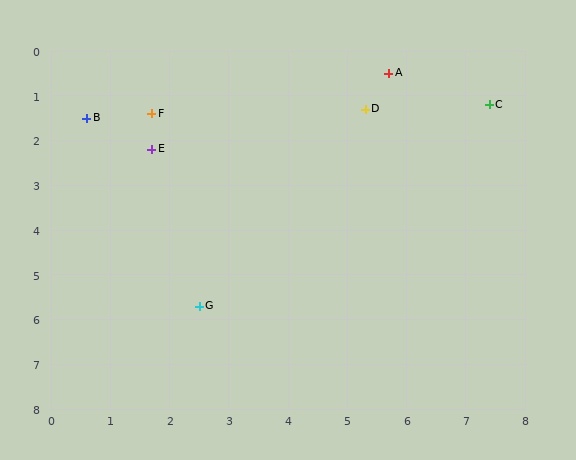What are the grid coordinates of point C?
Point C is at approximately (7.4, 1.2).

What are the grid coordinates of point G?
Point G is at approximately (2.5, 5.7).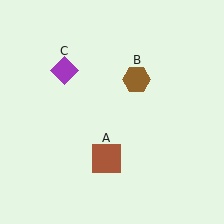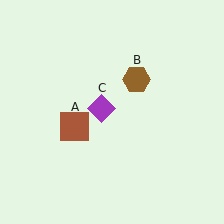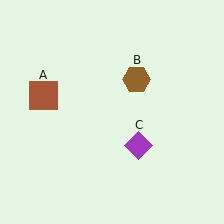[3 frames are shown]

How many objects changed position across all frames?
2 objects changed position: brown square (object A), purple diamond (object C).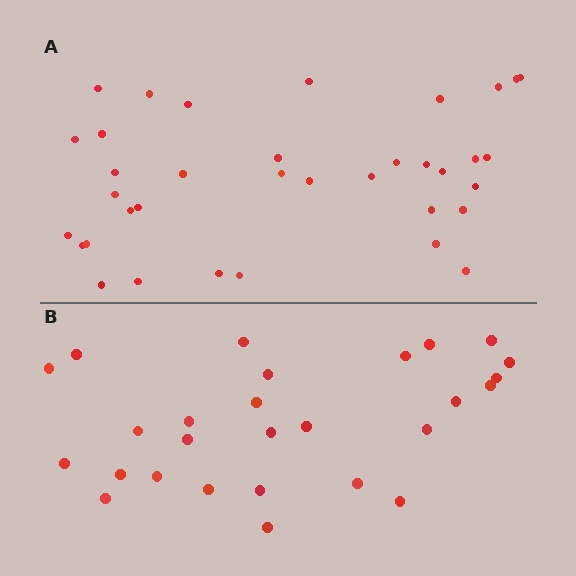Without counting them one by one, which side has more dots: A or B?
Region A (the top region) has more dots.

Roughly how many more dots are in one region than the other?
Region A has roughly 8 or so more dots than region B.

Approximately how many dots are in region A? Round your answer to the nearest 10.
About 40 dots. (The exact count is 36, which rounds to 40.)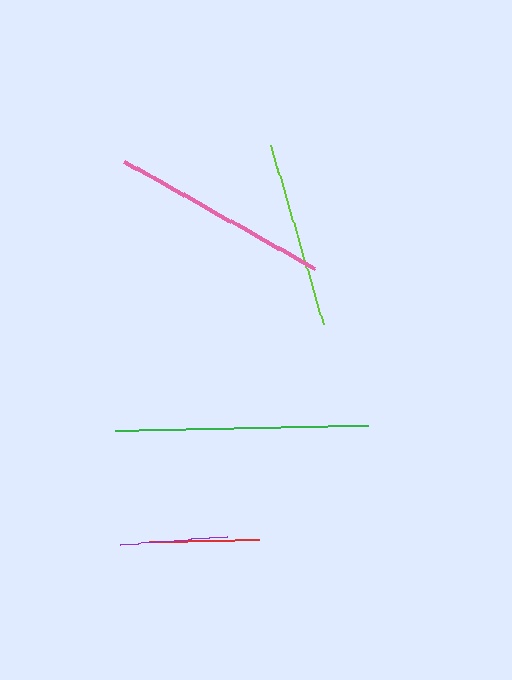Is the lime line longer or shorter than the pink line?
The pink line is longer than the lime line.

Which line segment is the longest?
The green line is the longest at approximately 253 pixels.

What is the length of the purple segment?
The purple segment is approximately 107 pixels long.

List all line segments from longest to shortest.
From longest to shortest: green, pink, lime, red, purple.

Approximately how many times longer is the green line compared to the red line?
The green line is approximately 2.3 times the length of the red line.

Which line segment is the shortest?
The purple line is the shortest at approximately 107 pixels.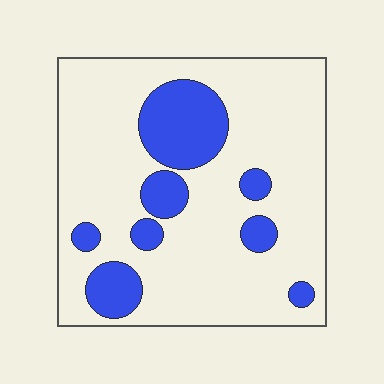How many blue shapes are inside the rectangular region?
8.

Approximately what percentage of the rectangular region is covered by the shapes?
Approximately 20%.